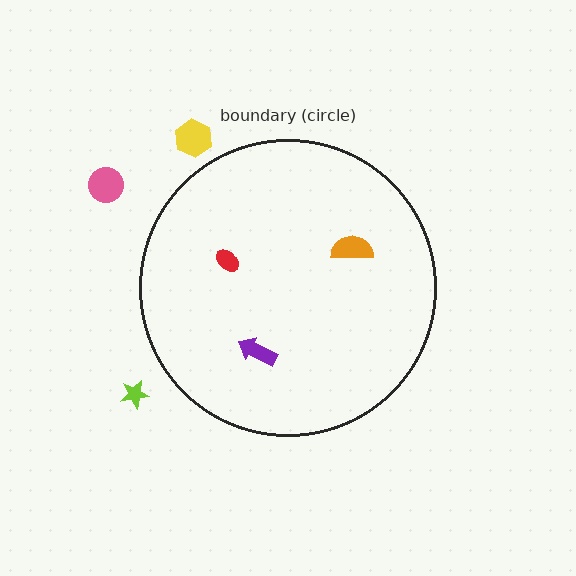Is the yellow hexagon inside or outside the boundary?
Outside.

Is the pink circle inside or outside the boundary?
Outside.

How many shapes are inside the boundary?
3 inside, 3 outside.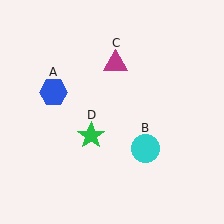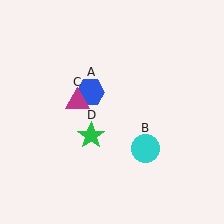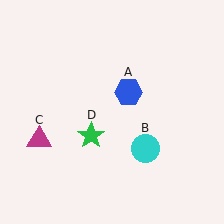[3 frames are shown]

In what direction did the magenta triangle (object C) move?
The magenta triangle (object C) moved down and to the left.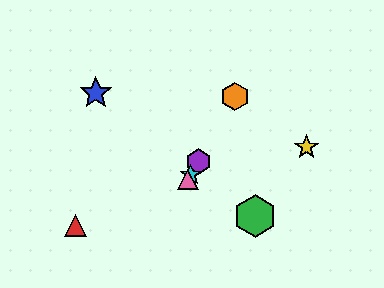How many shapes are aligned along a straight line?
4 shapes (the purple hexagon, the orange hexagon, the cyan star, the pink triangle) are aligned along a straight line.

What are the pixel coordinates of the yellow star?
The yellow star is at (306, 147).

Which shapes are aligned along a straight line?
The purple hexagon, the orange hexagon, the cyan star, the pink triangle are aligned along a straight line.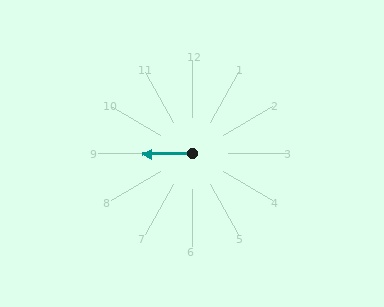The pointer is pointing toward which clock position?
Roughly 9 o'clock.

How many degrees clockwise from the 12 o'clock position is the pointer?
Approximately 269 degrees.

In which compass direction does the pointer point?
West.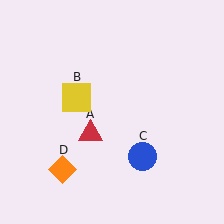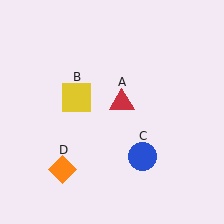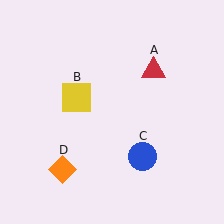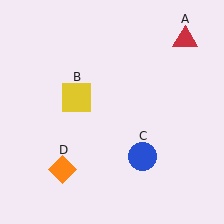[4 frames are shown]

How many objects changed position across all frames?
1 object changed position: red triangle (object A).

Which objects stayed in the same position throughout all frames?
Yellow square (object B) and blue circle (object C) and orange diamond (object D) remained stationary.